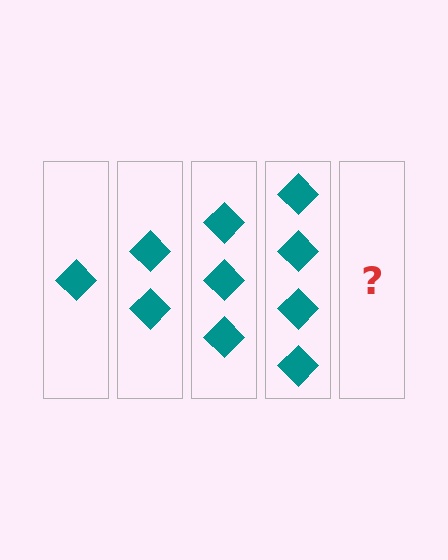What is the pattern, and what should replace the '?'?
The pattern is that each step adds one more diamond. The '?' should be 5 diamonds.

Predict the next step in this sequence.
The next step is 5 diamonds.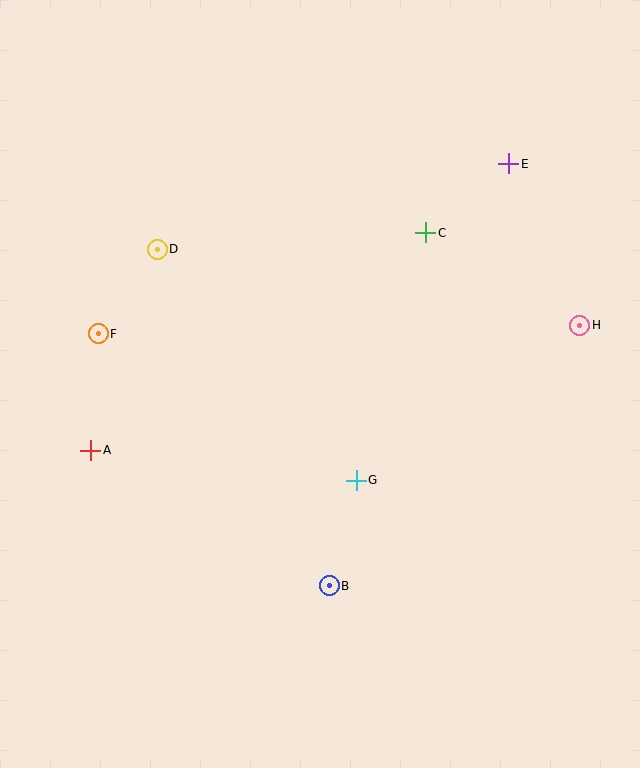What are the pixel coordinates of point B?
Point B is at (329, 586).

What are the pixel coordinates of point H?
Point H is at (580, 325).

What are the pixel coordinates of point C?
Point C is at (426, 233).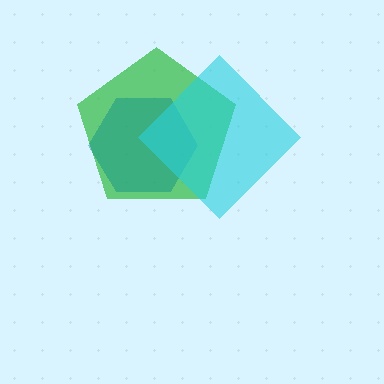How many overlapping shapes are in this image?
There are 3 overlapping shapes in the image.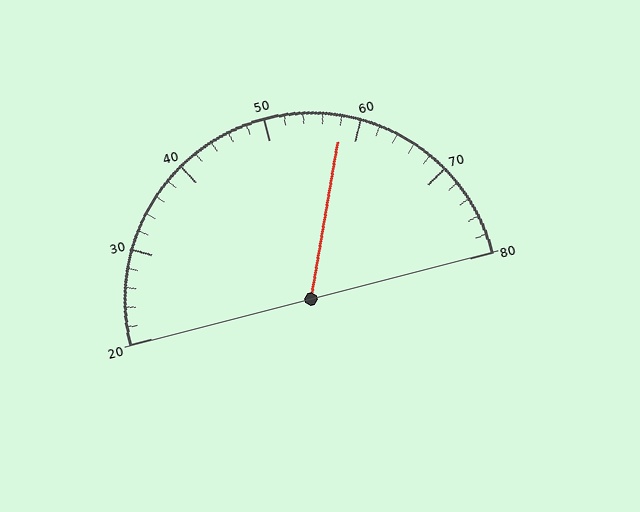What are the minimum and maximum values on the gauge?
The gauge ranges from 20 to 80.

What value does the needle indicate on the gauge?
The needle indicates approximately 58.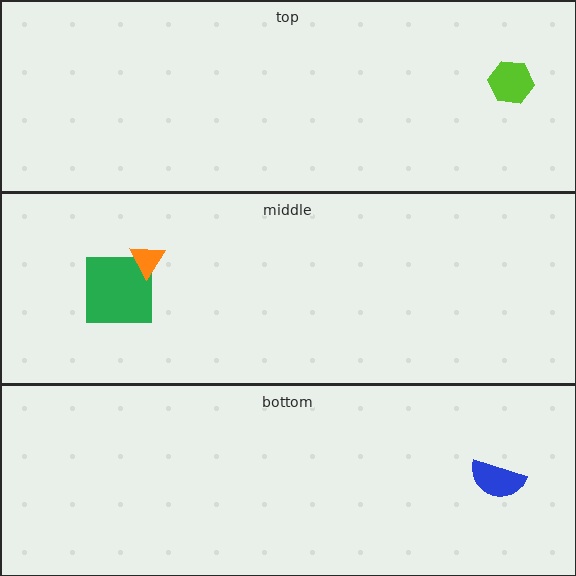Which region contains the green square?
The middle region.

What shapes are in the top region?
The lime hexagon.